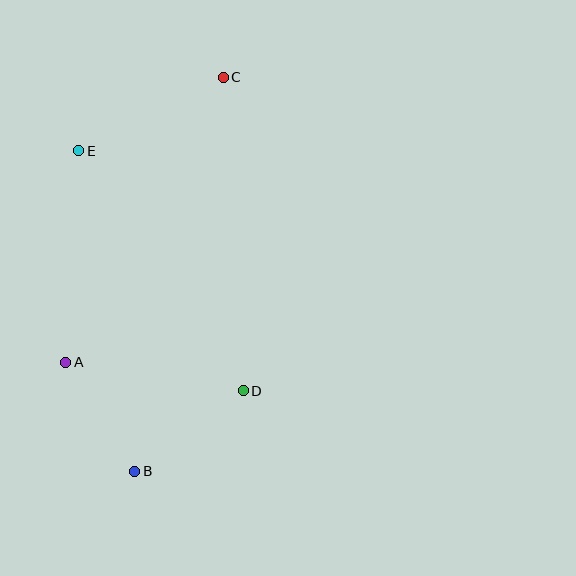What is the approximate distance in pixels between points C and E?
The distance between C and E is approximately 162 pixels.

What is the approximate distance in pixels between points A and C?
The distance between A and C is approximately 326 pixels.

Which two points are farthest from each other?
Points B and C are farthest from each other.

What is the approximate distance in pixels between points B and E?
The distance between B and E is approximately 325 pixels.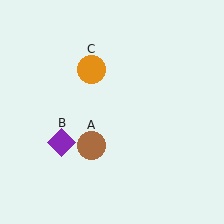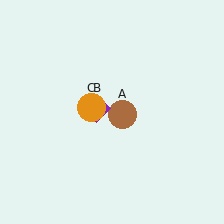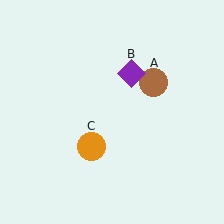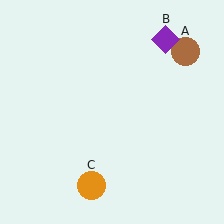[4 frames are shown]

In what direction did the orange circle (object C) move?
The orange circle (object C) moved down.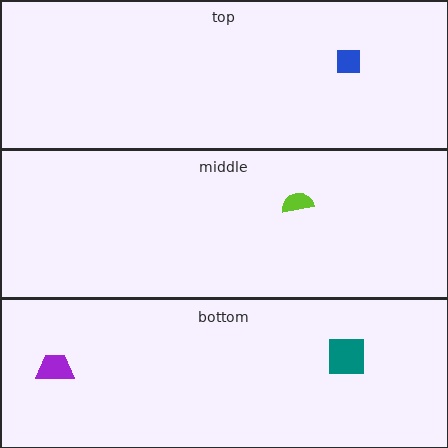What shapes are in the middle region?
The lime semicircle.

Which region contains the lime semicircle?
The middle region.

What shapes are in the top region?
The blue square.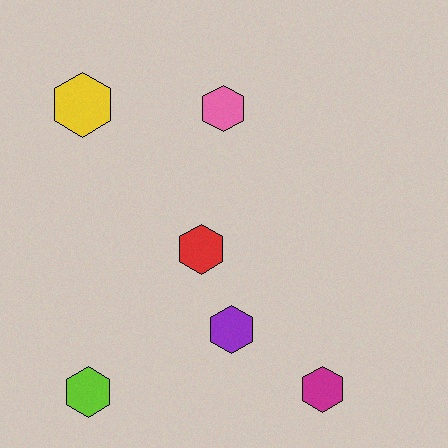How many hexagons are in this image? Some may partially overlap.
There are 6 hexagons.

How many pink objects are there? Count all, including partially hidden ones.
There is 1 pink object.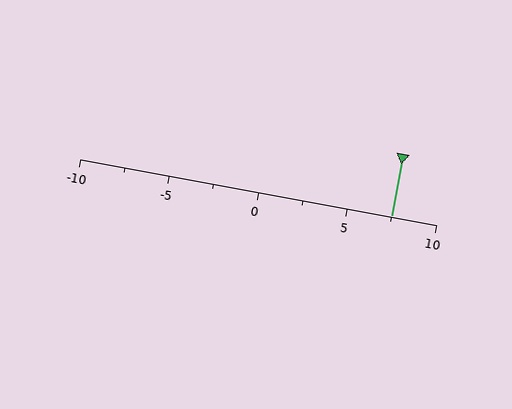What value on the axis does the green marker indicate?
The marker indicates approximately 7.5.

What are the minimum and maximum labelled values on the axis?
The axis runs from -10 to 10.